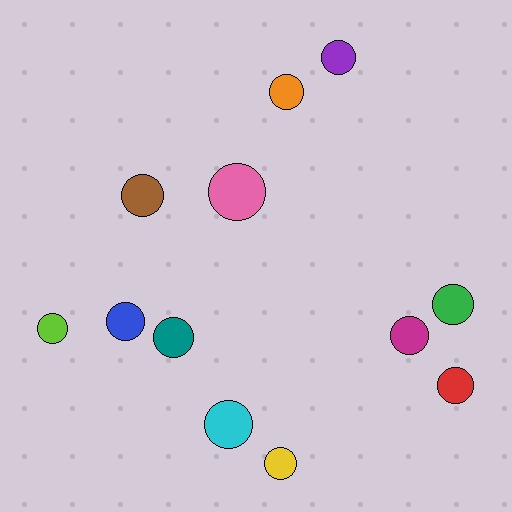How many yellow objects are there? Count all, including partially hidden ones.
There is 1 yellow object.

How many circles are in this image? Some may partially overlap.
There are 12 circles.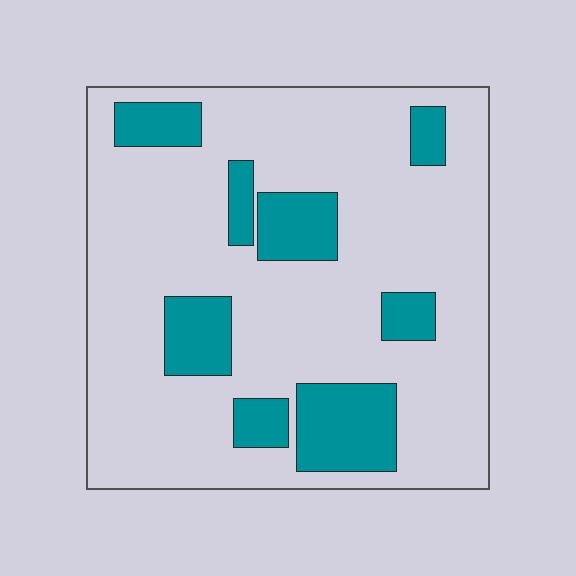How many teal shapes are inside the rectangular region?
8.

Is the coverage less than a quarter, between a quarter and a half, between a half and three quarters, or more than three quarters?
Less than a quarter.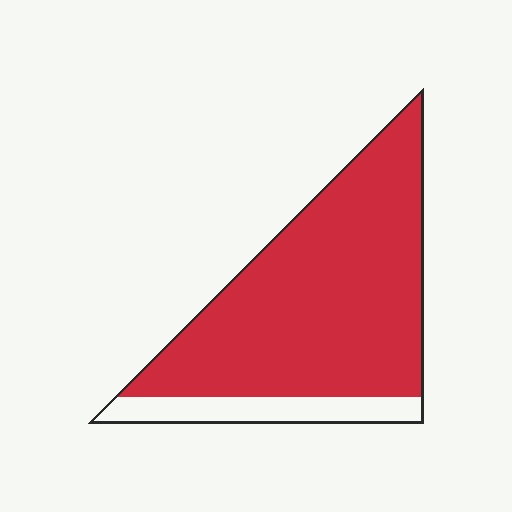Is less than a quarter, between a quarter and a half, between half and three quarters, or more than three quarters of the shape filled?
More than three quarters.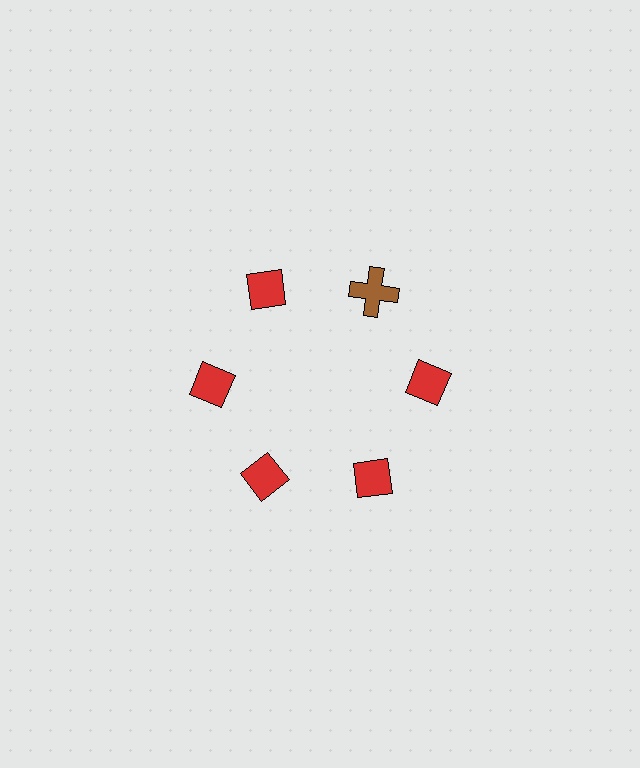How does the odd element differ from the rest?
It differs in both color (brown instead of red) and shape (cross instead of diamond).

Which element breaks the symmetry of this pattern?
The brown cross at roughly the 1 o'clock position breaks the symmetry. All other shapes are red diamonds.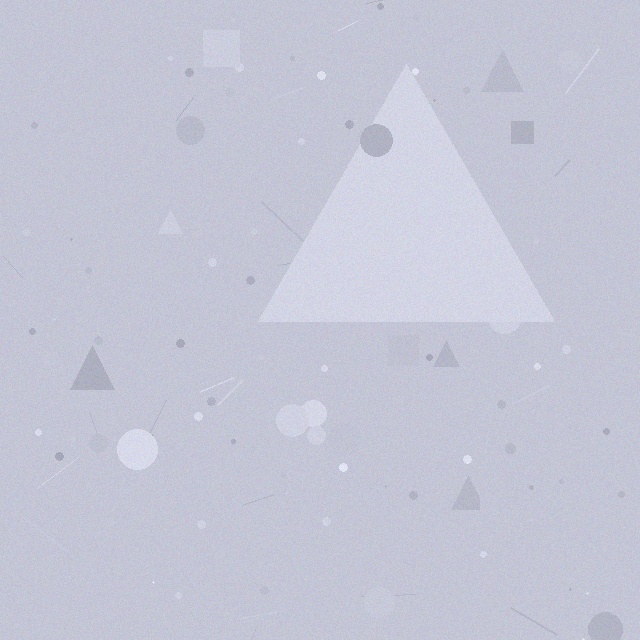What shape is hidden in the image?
A triangle is hidden in the image.